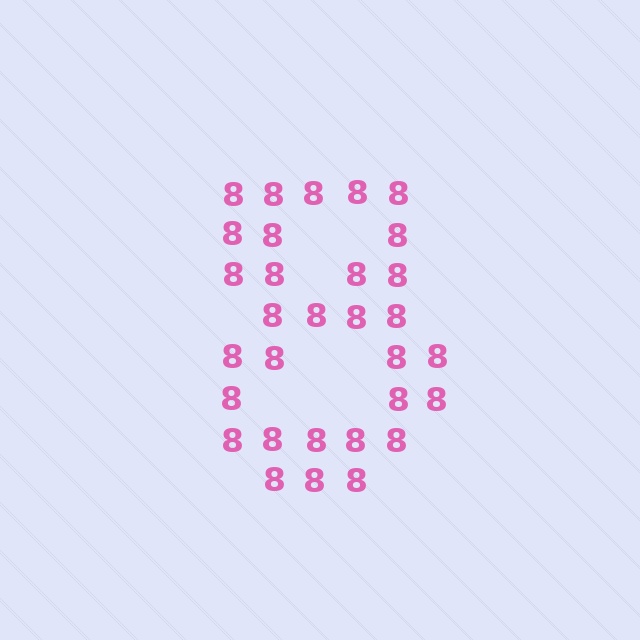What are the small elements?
The small elements are digit 8's.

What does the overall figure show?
The overall figure shows the digit 8.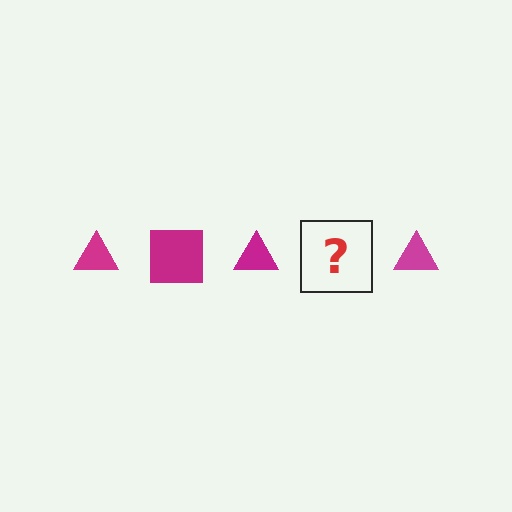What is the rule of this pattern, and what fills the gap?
The rule is that the pattern cycles through triangle, square shapes in magenta. The gap should be filled with a magenta square.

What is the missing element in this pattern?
The missing element is a magenta square.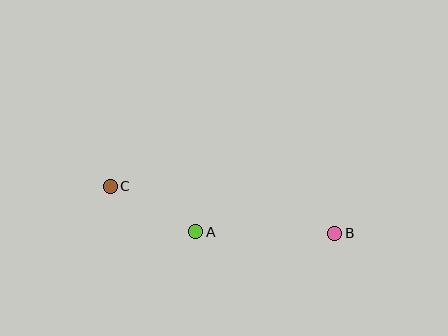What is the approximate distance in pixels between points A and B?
The distance between A and B is approximately 139 pixels.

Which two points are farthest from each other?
Points B and C are farthest from each other.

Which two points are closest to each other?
Points A and C are closest to each other.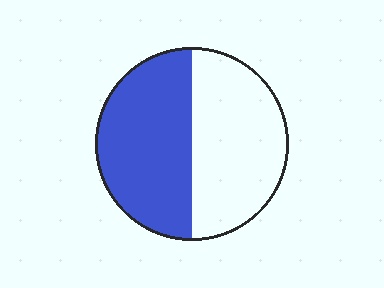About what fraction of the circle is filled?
About one half (1/2).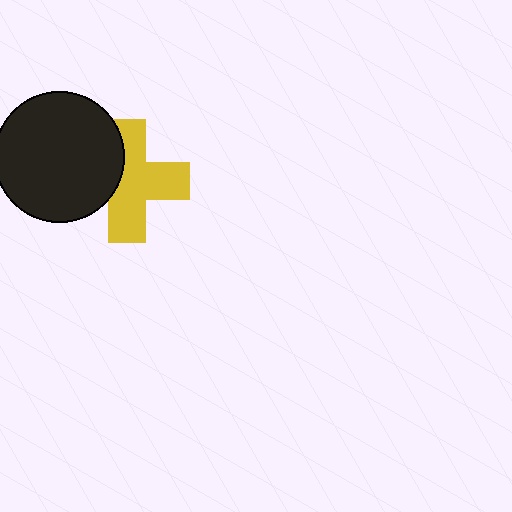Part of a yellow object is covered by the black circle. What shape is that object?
It is a cross.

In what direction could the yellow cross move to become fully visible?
The yellow cross could move right. That would shift it out from behind the black circle entirely.